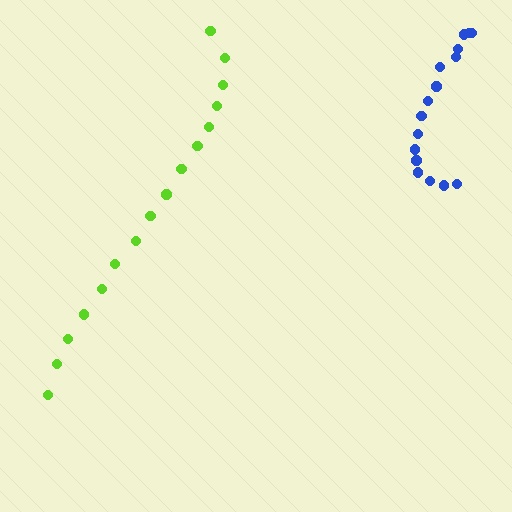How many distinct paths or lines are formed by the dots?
There are 2 distinct paths.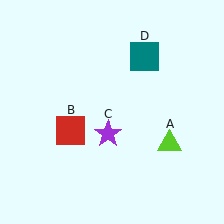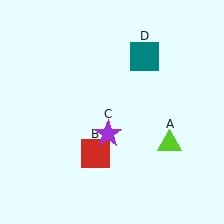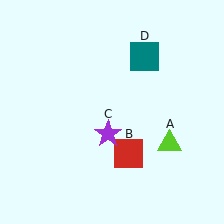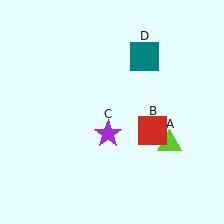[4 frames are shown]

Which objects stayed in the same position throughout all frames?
Lime triangle (object A) and purple star (object C) and teal square (object D) remained stationary.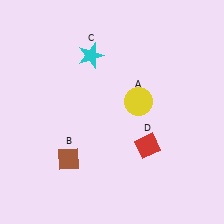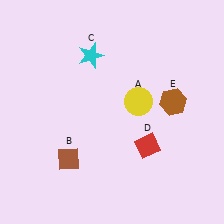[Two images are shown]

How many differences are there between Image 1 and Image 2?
There is 1 difference between the two images.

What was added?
A brown hexagon (E) was added in Image 2.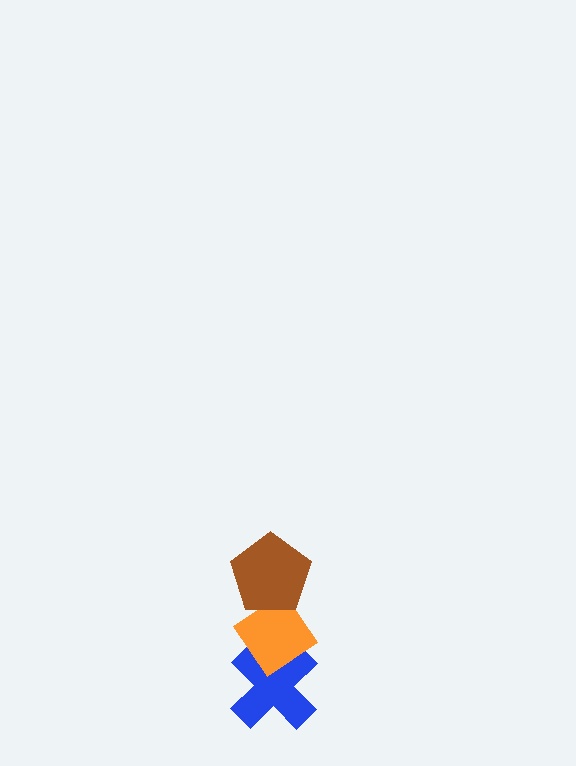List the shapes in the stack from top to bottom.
From top to bottom: the brown pentagon, the orange diamond, the blue cross.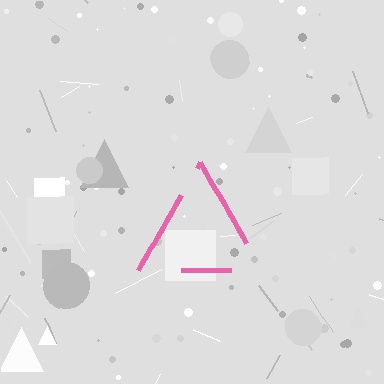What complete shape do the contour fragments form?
The contour fragments form a triangle.